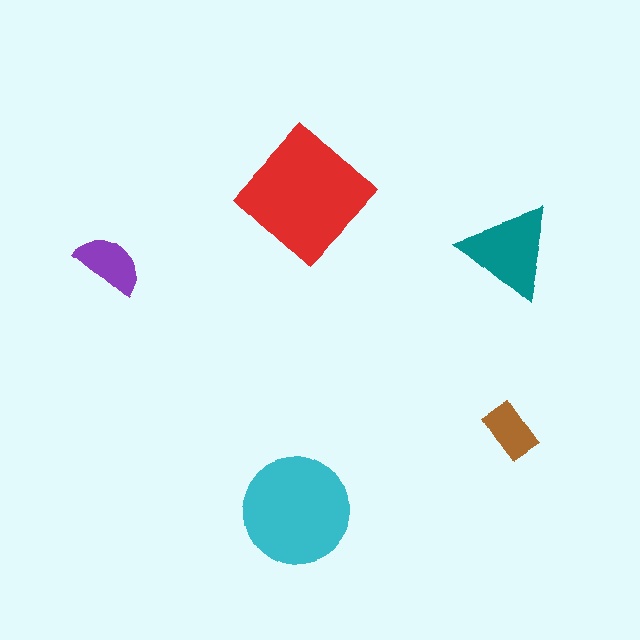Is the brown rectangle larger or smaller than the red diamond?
Smaller.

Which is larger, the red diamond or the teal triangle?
The red diamond.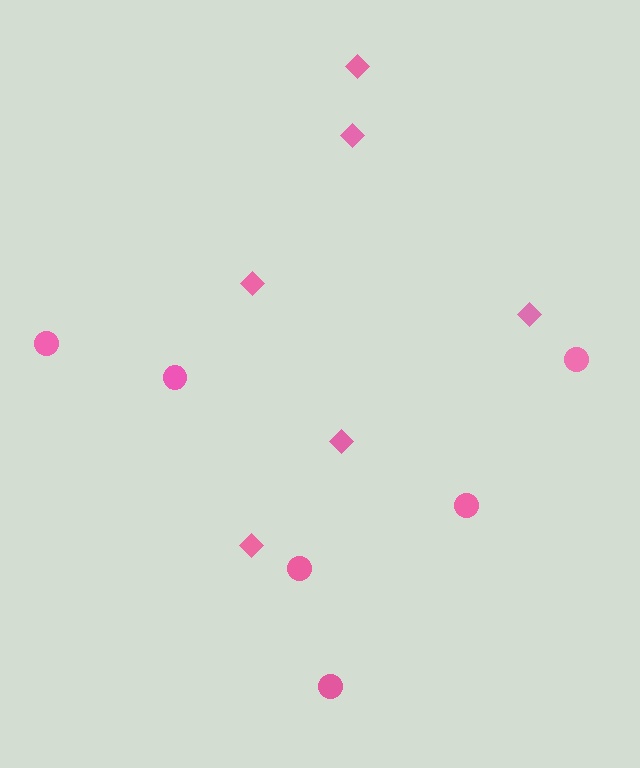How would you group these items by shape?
There are 2 groups: one group of diamonds (6) and one group of circles (6).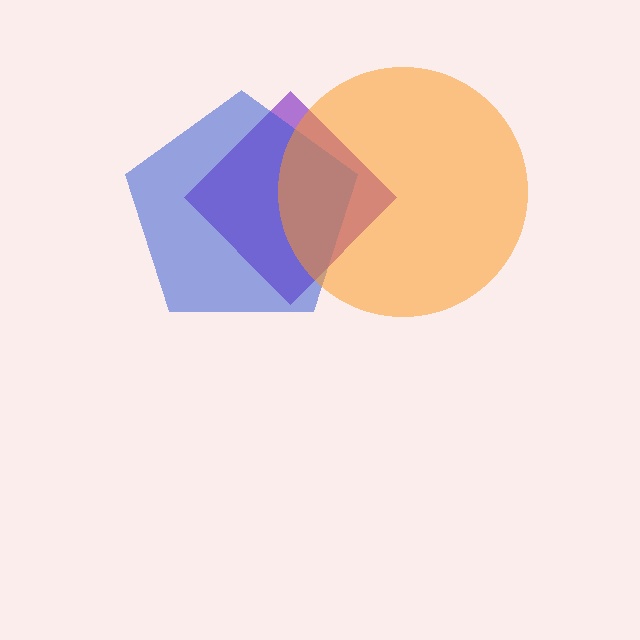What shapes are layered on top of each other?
The layered shapes are: a purple diamond, a blue pentagon, an orange circle.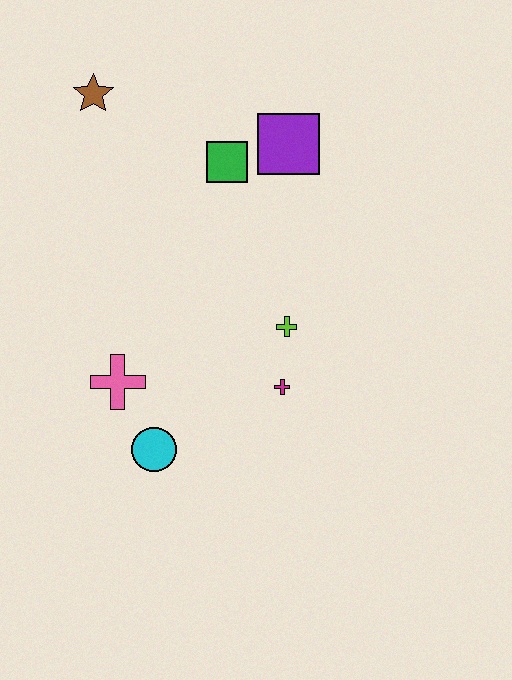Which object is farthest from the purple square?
The cyan circle is farthest from the purple square.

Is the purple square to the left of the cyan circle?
No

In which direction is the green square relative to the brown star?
The green square is to the right of the brown star.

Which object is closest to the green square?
The purple square is closest to the green square.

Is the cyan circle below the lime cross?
Yes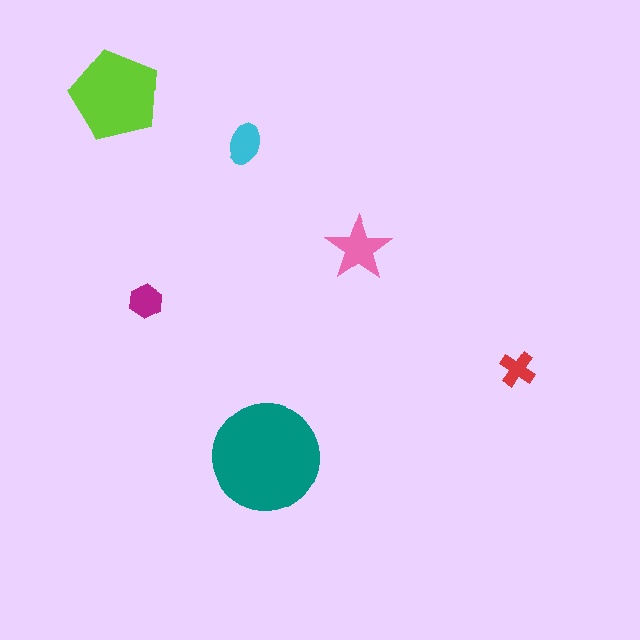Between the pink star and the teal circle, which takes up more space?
The teal circle.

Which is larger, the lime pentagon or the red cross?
The lime pentagon.